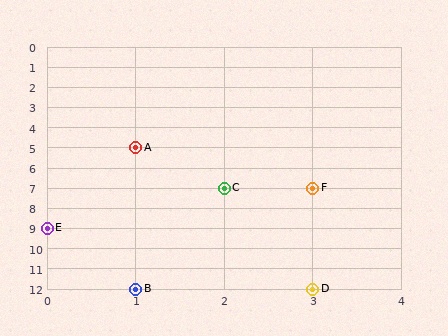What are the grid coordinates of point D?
Point D is at grid coordinates (3, 12).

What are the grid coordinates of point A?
Point A is at grid coordinates (1, 5).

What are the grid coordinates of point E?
Point E is at grid coordinates (0, 9).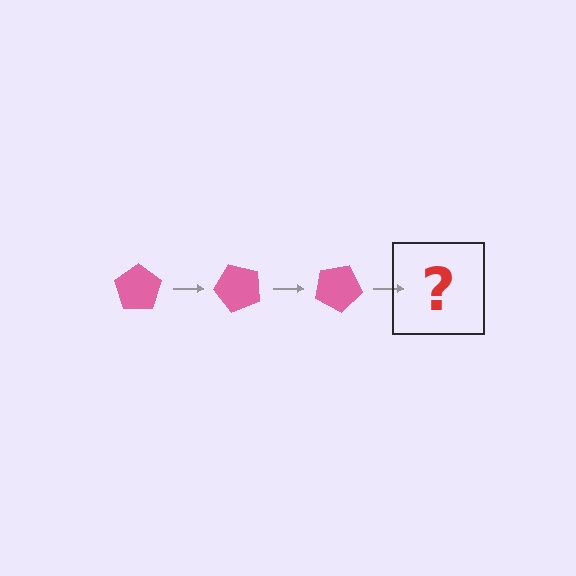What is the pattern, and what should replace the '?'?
The pattern is that the pentagon rotates 50 degrees each step. The '?' should be a pink pentagon rotated 150 degrees.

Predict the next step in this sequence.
The next step is a pink pentagon rotated 150 degrees.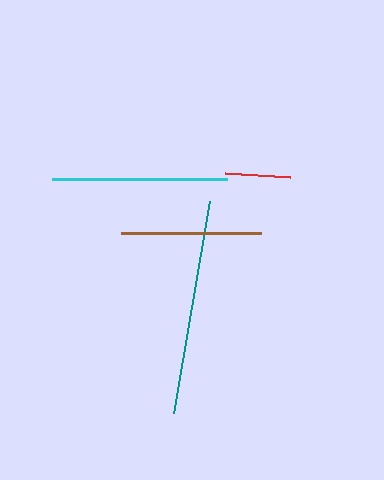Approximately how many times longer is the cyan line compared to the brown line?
The cyan line is approximately 1.3 times the length of the brown line.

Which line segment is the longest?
The teal line is the longest at approximately 215 pixels.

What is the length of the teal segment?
The teal segment is approximately 215 pixels long.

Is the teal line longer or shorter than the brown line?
The teal line is longer than the brown line.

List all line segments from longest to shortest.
From longest to shortest: teal, cyan, brown, red.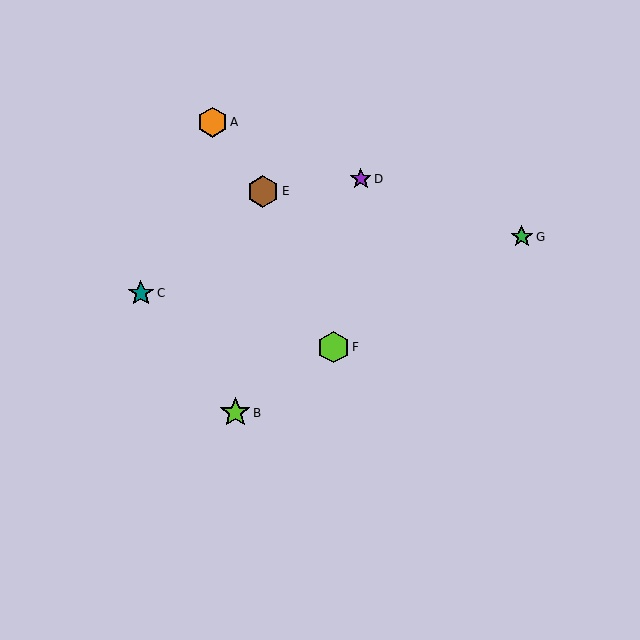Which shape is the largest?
The lime hexagon (labeled F) is the largest.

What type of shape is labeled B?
Shape B is a lime star.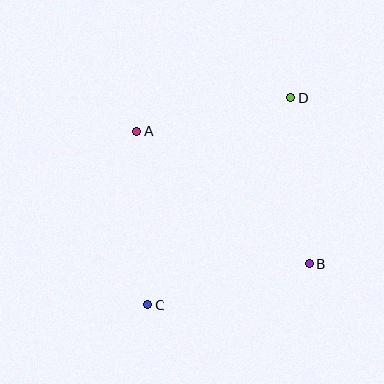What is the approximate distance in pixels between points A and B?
The distance between A and B is approximately 217 pixels.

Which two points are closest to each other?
Points A and D are closest to each other.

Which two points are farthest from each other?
Points C and D are farthest from each other.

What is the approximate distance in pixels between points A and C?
The distance between A and C is approximately 174 pixels.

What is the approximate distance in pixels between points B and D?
The distance between B and D is approximately 167 pixels.